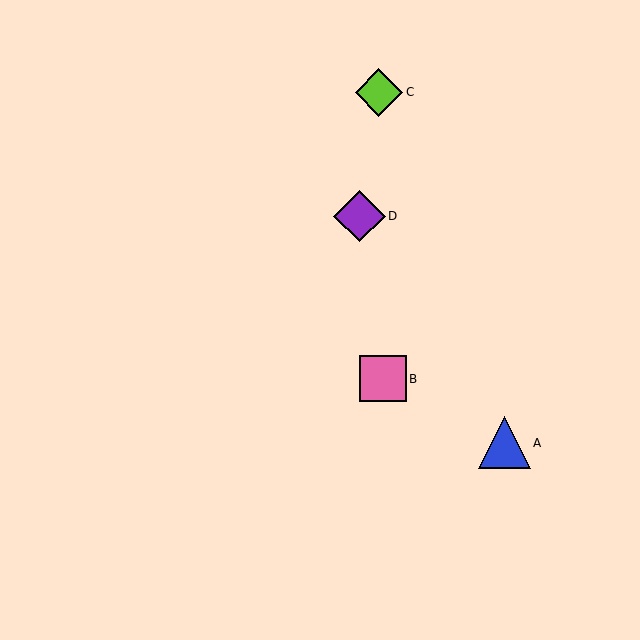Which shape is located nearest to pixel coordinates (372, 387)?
The pink square (labeled B) at (383, 379) is nearest to that location.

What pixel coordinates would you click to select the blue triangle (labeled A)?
Click at (505, 443) to select the blue triangle A.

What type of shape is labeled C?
Shape C is a lime diamond.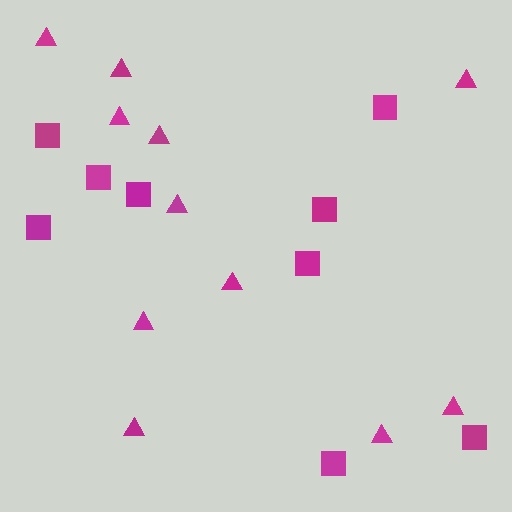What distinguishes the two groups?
There are 2 groups: one group of triangles (11) and one group of squares (9).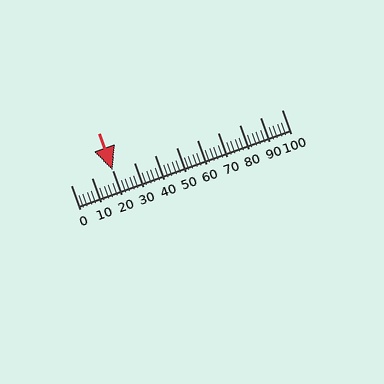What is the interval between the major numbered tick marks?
The major tick marks are spaced 10 units apart.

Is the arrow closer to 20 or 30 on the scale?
The arrow is closer to 20.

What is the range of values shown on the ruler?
The ruler shows values from 0 to 100.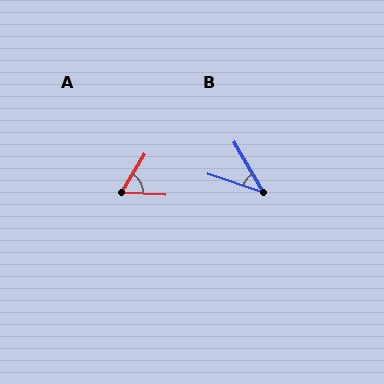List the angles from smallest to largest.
B (42°), A (61°).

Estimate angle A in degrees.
Approximately 61 degrees.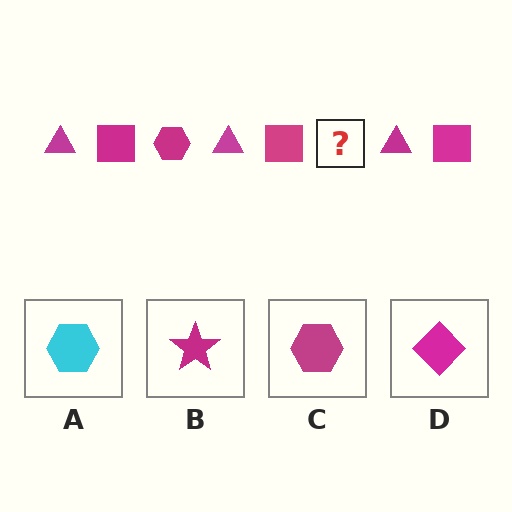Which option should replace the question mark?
Option C.